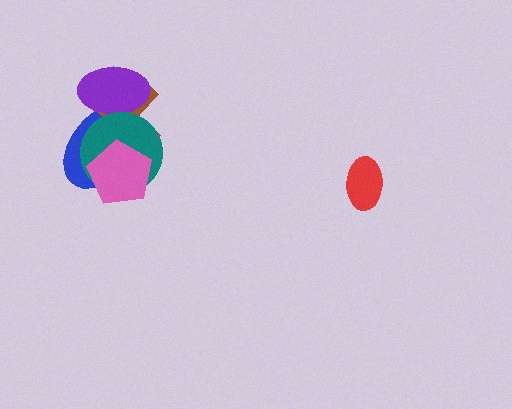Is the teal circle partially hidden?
Yes, it is partially covered by another shape.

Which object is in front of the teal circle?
The pink pentagon is in front of the teal circle.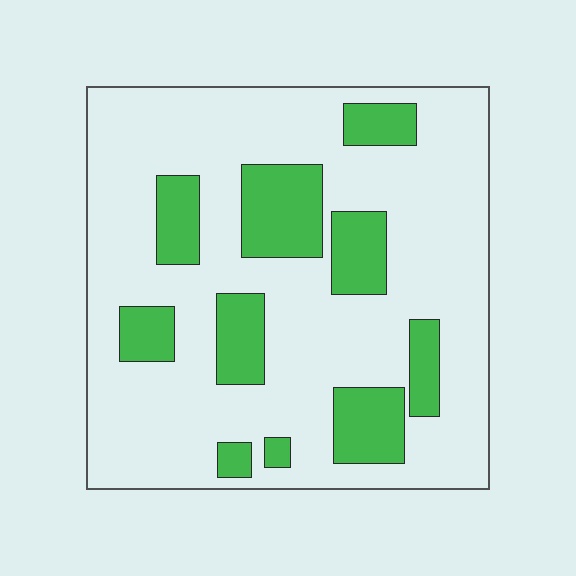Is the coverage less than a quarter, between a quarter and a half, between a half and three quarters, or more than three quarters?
Less than a quarter.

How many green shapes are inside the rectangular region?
10.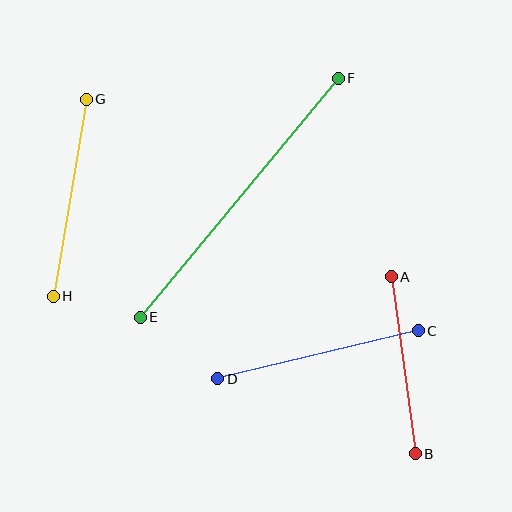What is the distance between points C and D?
The distance is approximately 206 pixels.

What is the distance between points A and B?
The distance is approximately 179 pixels.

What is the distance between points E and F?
The distance is approximately 310 pixels.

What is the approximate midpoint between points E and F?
The midpoint is at approximately (239, 198) pixels.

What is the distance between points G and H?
The distance is approximately 200 pixels.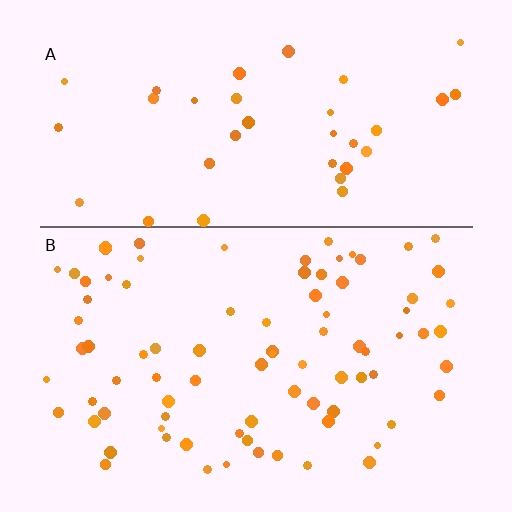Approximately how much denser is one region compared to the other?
Approximately 2.2× — region B over region A.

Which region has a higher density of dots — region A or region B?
B (the bottom).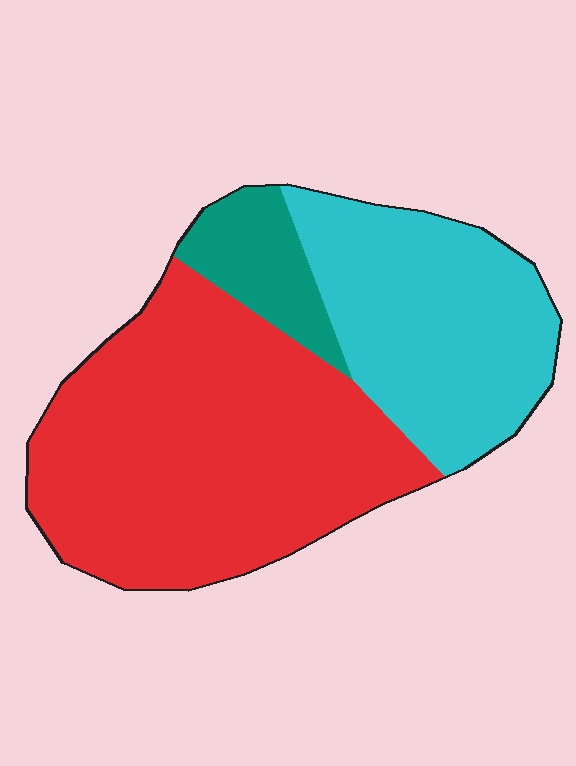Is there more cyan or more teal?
Cyan.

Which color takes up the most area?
Red, at roughly 55%.